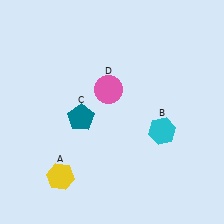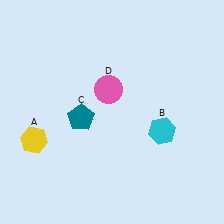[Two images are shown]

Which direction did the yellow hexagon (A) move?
The yellow hexagon (A) moved up.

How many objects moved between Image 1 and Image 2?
1 object moved between the two images.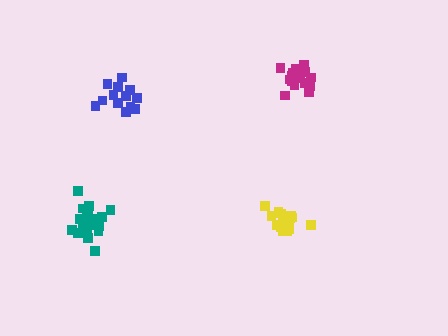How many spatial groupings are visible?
There are 4 spatial groupings.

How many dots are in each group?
Group 1: 19 dots, Group 2: 18 dots, Group 3: 13 dots, Group 4: 19 dots (69 total).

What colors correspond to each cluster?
The clusters are colored: teal, magenta, blue, yellow.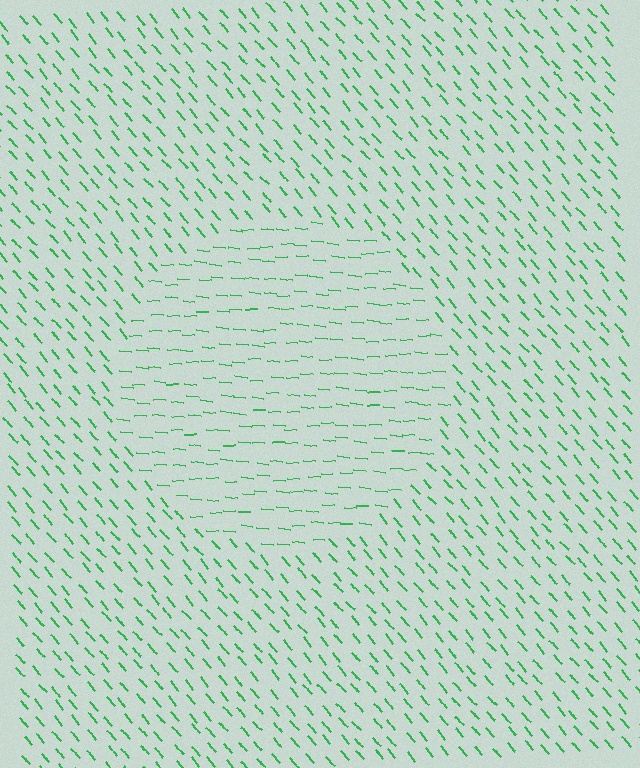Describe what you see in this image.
The image is filled with small green line segments. A circle region in the image has lines oriented differently from the surrounding lines, creating a visible texture boundary.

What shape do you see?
I see a circle.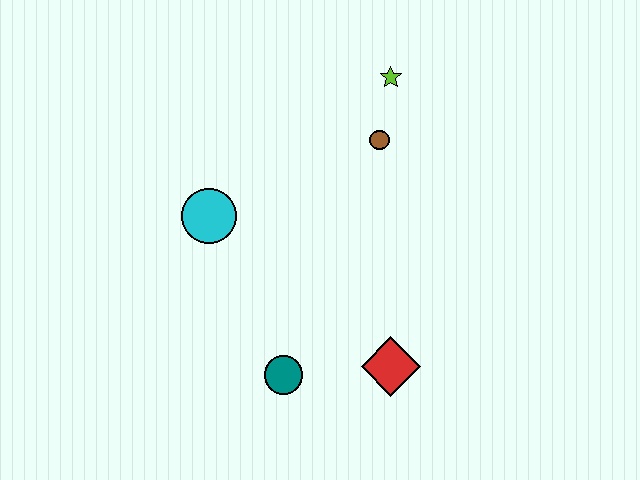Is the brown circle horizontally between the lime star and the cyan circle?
Yes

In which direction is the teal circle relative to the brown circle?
The teal circle is below the brown circle.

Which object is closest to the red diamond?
The teal circle is closest to the red diamond.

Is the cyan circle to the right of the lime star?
No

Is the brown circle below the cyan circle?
No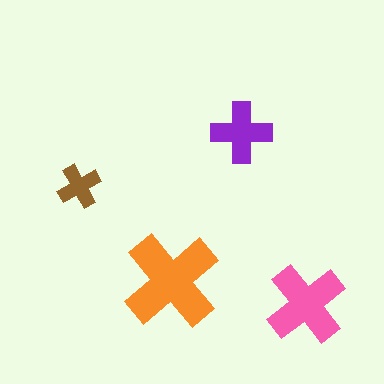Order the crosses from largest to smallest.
the orange one, the pink one, the purple one, the brown one.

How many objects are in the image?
There are 4 objects in the image.